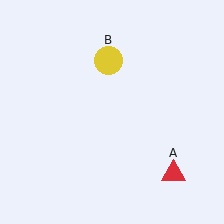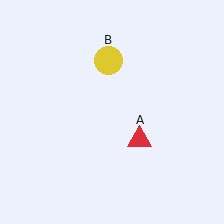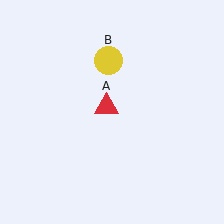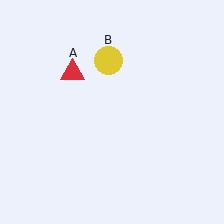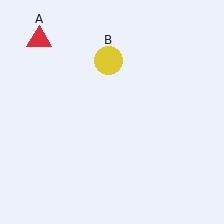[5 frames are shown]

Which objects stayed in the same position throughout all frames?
Yellow circle (object B) remained stationary.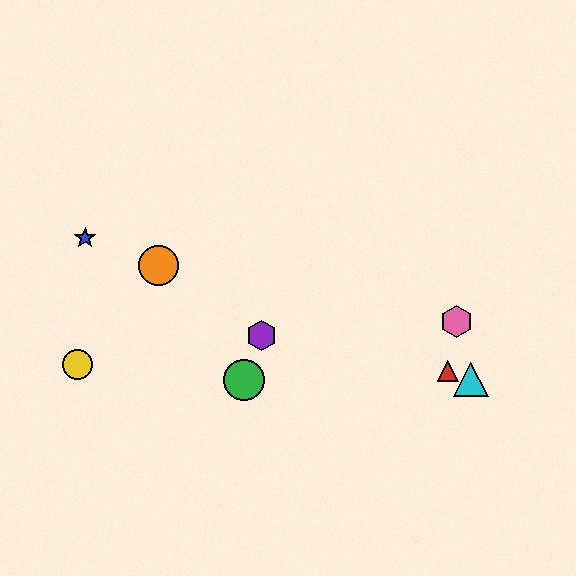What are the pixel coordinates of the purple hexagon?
The purple hexagon is at (261, 335).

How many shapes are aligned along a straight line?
4 shapes (the red triangle, the blue star, the orange circle, the cyan triangle) are aligned along a straight line.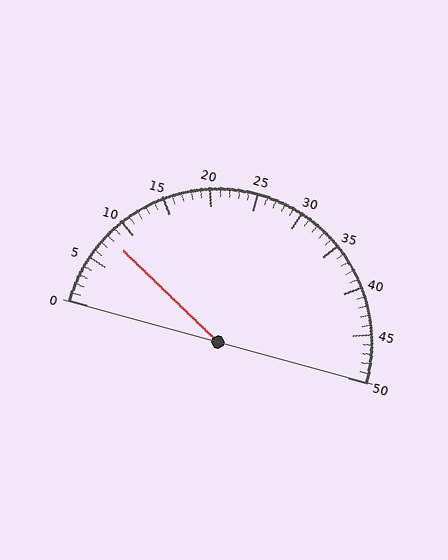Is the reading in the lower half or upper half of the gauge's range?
The reading is in the lower half of the range (0 to 50).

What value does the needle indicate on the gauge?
The needle indicates approximately 8.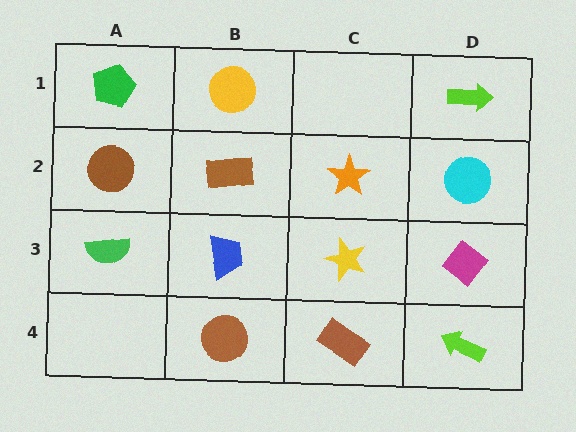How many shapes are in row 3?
4 shapes.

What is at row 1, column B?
A yellow circle.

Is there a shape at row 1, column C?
No, that cell is empty.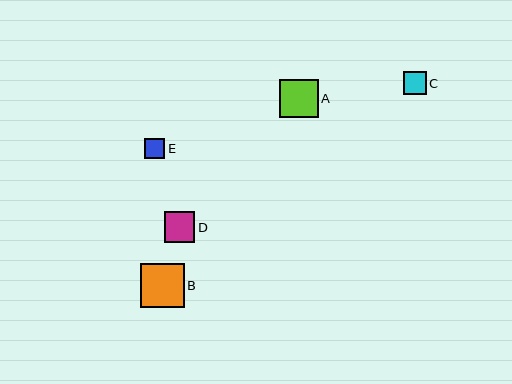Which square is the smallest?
Square E is the smallest with a size of approximately 20 pixels.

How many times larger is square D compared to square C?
Square D is approximately 1.3 times the size of square C.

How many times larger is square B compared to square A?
Square B is approximately 1.1 times the size of square A.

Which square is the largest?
Square B is the largest with a size of approximately 44 pixels.